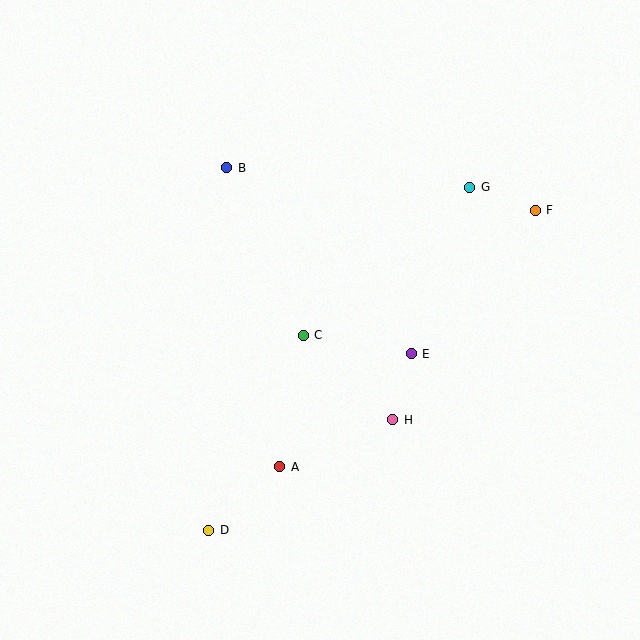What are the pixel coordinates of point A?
Point A is at (280, 467).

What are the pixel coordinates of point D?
Point D is at (209, 530).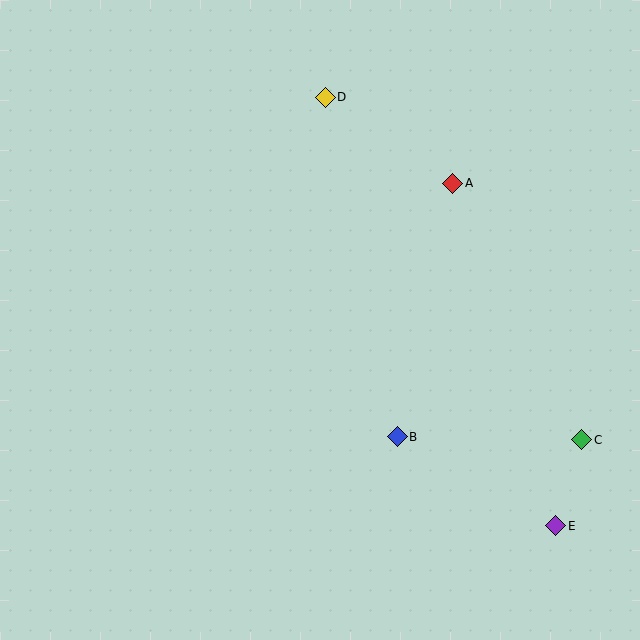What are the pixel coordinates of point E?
Point E is at (556, 526).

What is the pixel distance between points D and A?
The distance between D and A is 154 pixels.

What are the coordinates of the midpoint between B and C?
The midpoint between B and C is at (489, 438).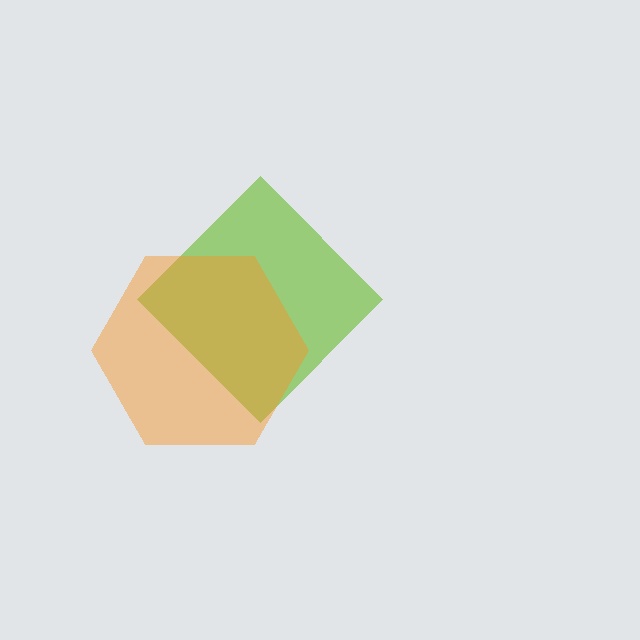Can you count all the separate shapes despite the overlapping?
Yes, there are 2 separate shapes.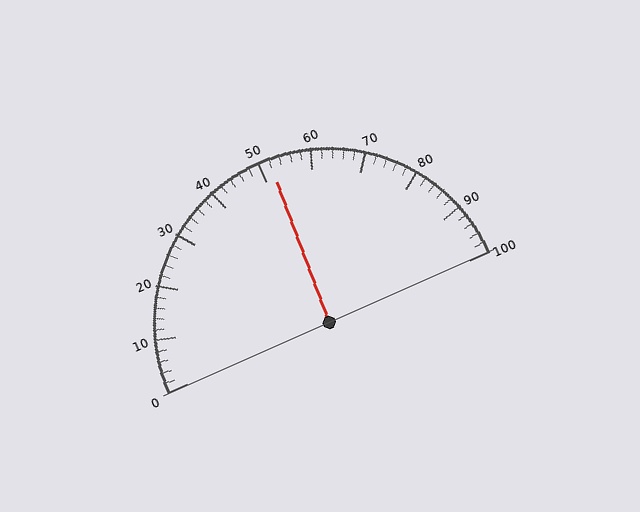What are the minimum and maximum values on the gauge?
The gauge ranges from 0 to 100.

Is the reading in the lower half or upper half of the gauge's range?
The reading is in the upper half of the range (0 to 100).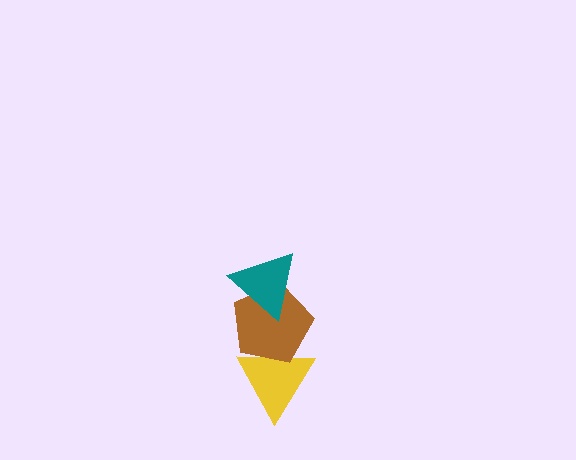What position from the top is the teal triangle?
The teal triangle is 1st from the top.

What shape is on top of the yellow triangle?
The brown pentagon is on top of the yellow triangle.